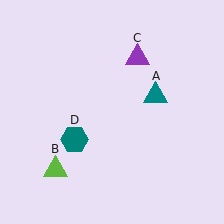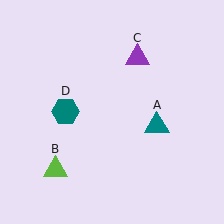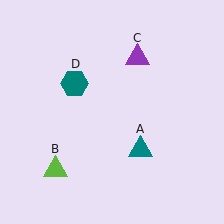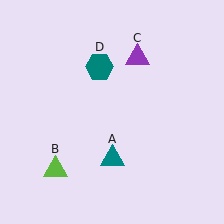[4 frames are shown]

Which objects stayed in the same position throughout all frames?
Lime triangle (object B) and purple triangle (object C) remained stationary.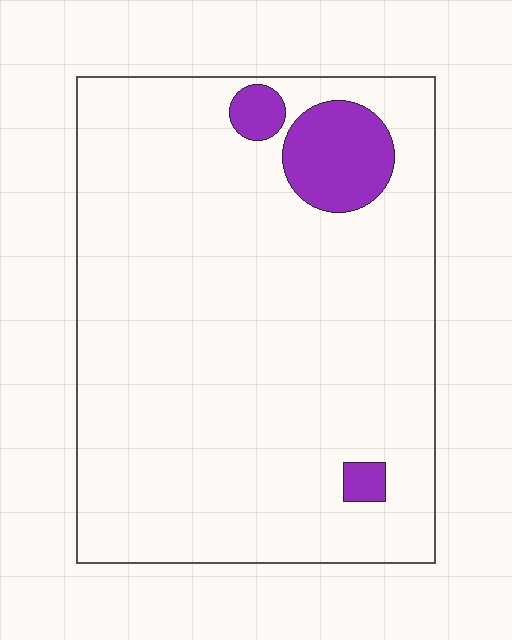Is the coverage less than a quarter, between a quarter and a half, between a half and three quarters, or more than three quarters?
Less than a quarter.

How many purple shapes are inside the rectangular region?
3.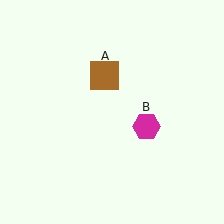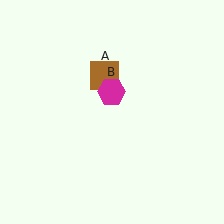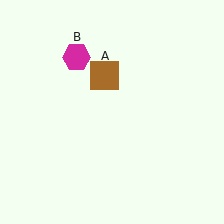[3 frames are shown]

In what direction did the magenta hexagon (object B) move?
The magenta hexagon (object B) moved up and to the left.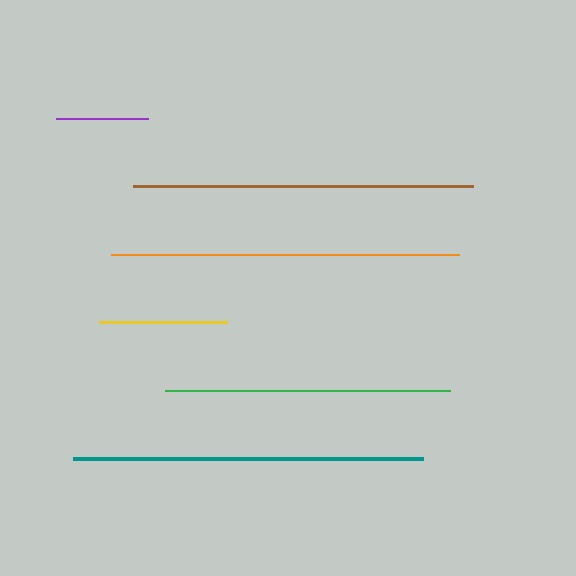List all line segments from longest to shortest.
From longest to shortest: teal, orange, brown, green, yellow, purple.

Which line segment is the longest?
The teal line is the longest at approximately 349 pixels.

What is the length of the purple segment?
The purple segment is approximately 91 pixels long.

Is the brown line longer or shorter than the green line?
The brown line is longer than the green line.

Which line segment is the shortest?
The purple line is the shortest at approximately 91 pixels.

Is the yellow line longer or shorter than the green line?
The green line is longer than the yellow line.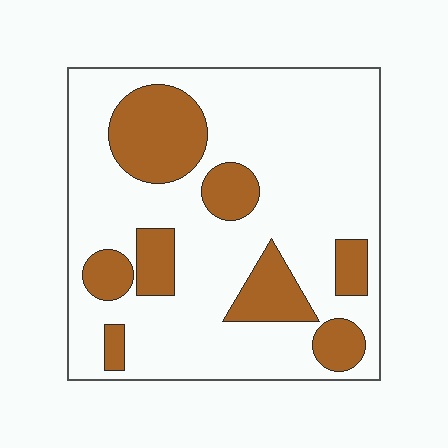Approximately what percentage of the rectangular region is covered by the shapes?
Approximately 25%.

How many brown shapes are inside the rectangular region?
8.